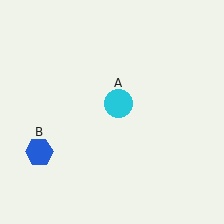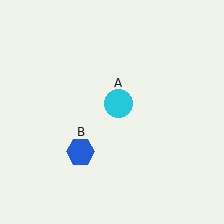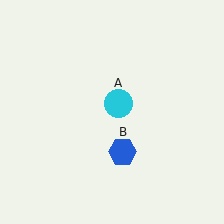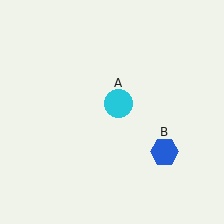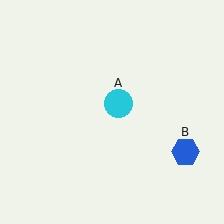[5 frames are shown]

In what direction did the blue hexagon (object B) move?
The blue hexagon (object B) moved right.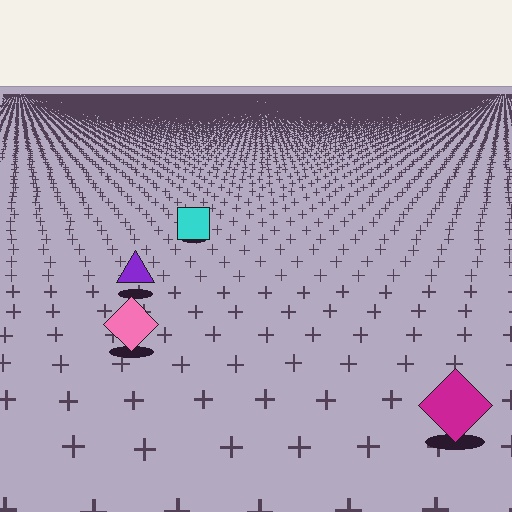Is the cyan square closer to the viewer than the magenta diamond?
No. The magenta diamond is closer — you can tell from the texture gradient: the ground texture is coarser near it.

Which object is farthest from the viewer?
The cyan square is farthest from the viewer. It appears smaller and the ground texture around it is denser.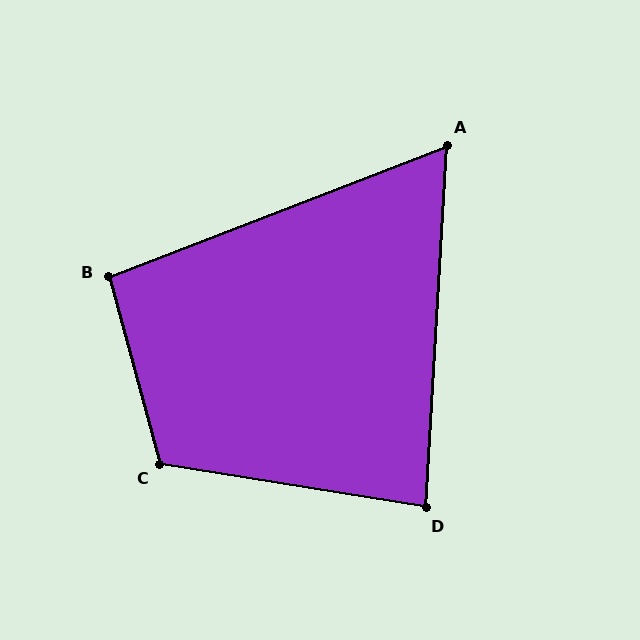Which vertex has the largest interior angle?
C, at approximately 114 degrees.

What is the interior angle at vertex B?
Approximately 96 degrees (obtuse).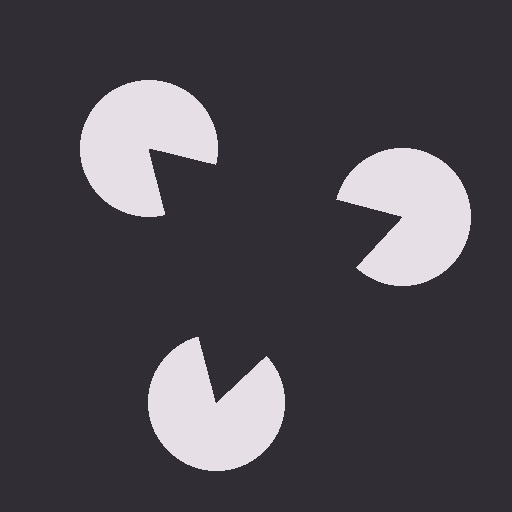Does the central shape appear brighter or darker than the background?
It typically appears slightly darker than the background, even though no actual brightness change is drawn.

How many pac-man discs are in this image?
There are 3 — one at each vertex of the illusory triangle.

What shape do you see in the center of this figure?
An illusory triangle — its edges are inferred from the aligned wedge cuts in the pac-man discs, not physically drawn.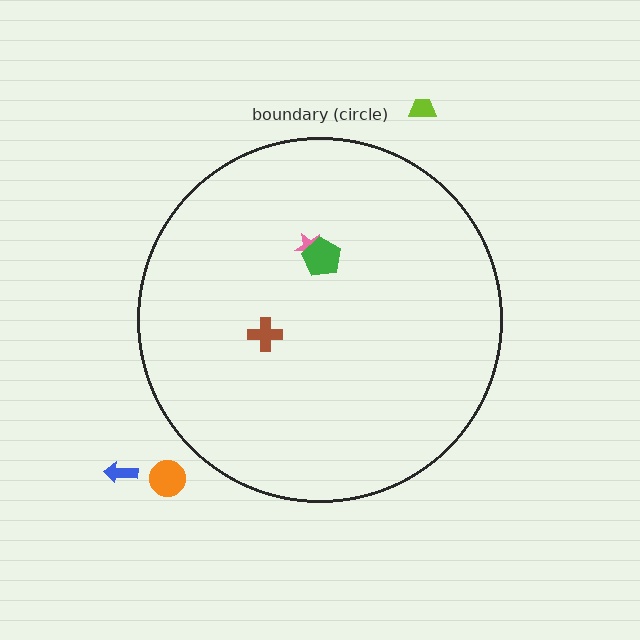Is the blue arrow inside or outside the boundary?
Outside.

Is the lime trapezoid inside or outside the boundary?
Outside.